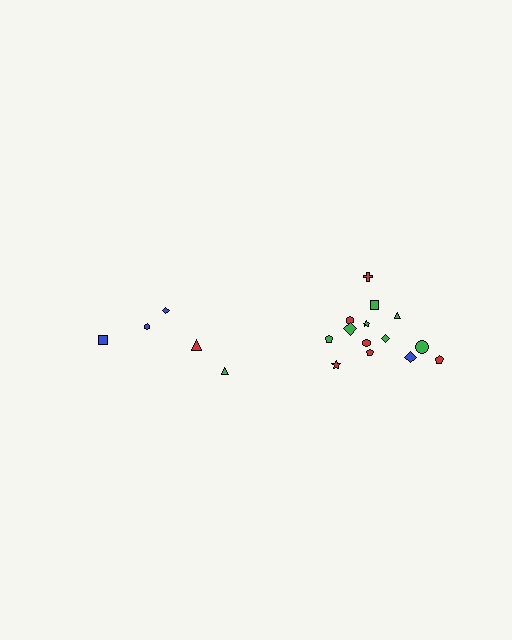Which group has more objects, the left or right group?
The right group.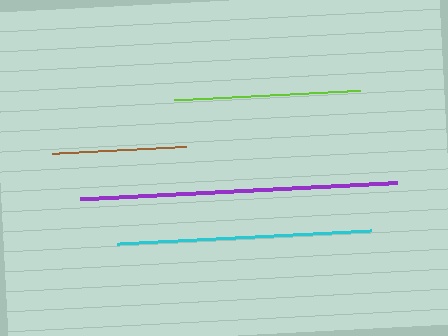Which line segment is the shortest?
The brown line is the shortest at approximately 134 pixels.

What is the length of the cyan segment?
The cyan segment is approximately 255 pixels long.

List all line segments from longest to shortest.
From longest to shortest: purple, cyan, lime, brown.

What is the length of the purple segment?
The purple segment is approximately 318 pixels long.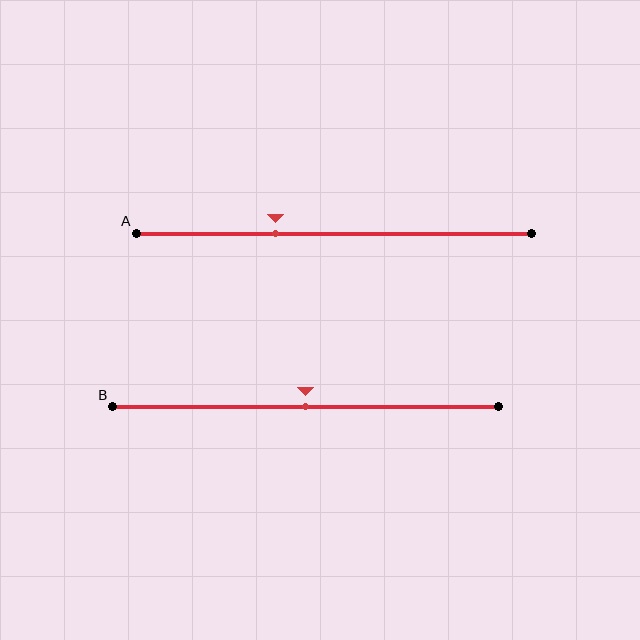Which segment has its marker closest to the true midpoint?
Segment B has its marker closest to the true midpoint.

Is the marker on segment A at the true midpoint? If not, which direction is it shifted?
No, the marker on segment A is shifted to the left by about 15% of the segment length.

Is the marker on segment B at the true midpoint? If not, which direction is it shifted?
Yes, the marker on segment B is at the true midpoint.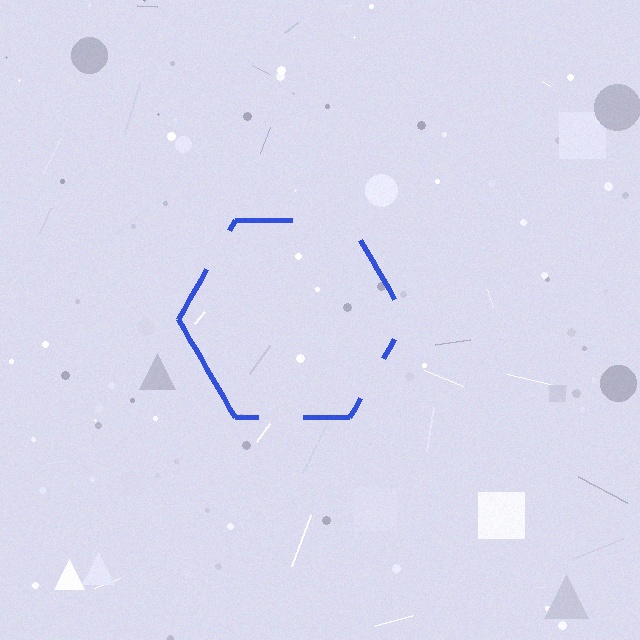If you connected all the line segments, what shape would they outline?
They would outline a hexagon.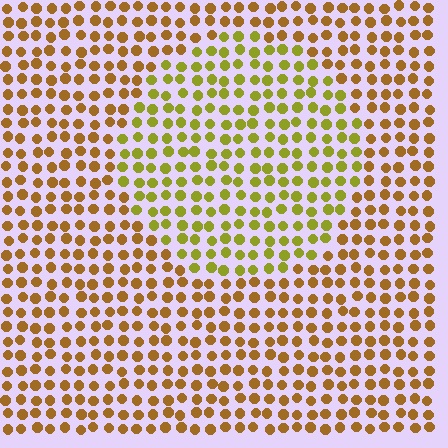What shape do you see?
I see a circle.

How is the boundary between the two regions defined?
The boundary is defined purely by a slight shift in hue (about 34 degrees). Spacing, size, and orientation are identical on both sides.